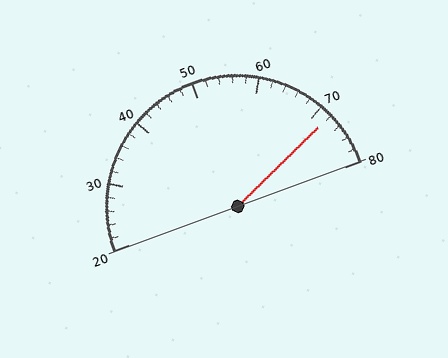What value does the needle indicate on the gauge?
The needle indicates approximately 72.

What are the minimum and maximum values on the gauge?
The gauge ranges from 20 to 80.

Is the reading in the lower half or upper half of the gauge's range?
The reading is in the upper half of the range (20 to 80).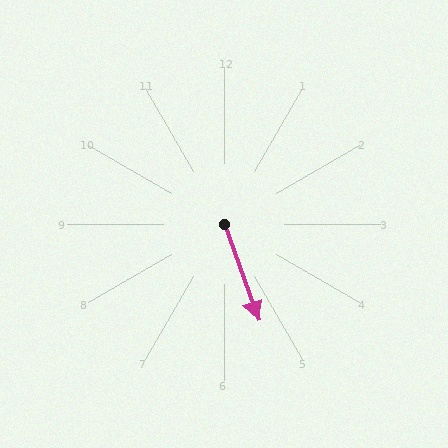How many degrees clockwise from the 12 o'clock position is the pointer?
Approximately 160 degrees.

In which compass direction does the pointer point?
South.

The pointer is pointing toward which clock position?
Roughly 5 o'clock.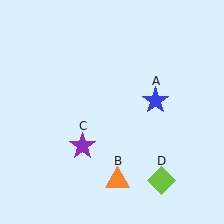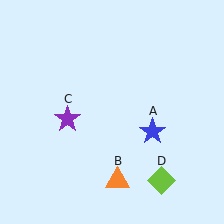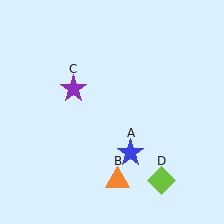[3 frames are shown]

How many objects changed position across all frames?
2 objects changed position: blue star (object A), purple star (object C).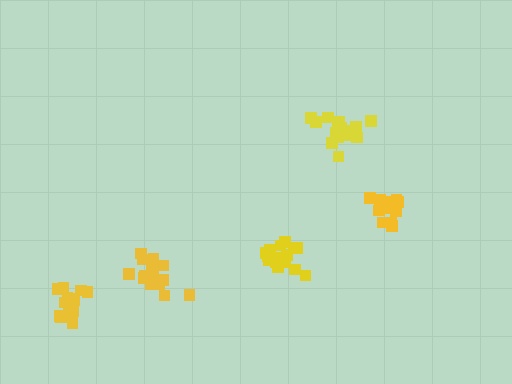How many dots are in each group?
Group 1: 14 dots, Group 2: 16 dots, Group 3: 17 dots, Group 4: 16 dots, Group 5: 13 dots (76 total).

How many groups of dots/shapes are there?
There are 5 groups.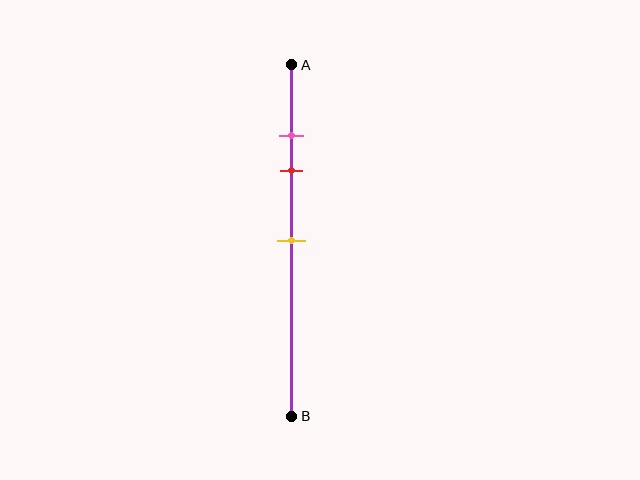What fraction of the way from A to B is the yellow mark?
The yellow mark is approximately 50% (0.5) of the way from A to B.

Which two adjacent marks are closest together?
The pink and red marks are the closest adjacent pair.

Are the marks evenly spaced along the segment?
No, the marks are not evenly spaced.